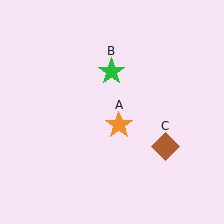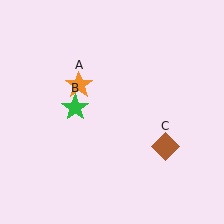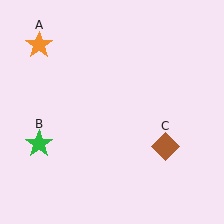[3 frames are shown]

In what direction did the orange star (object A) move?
The orange star (object A) moved up and to the left.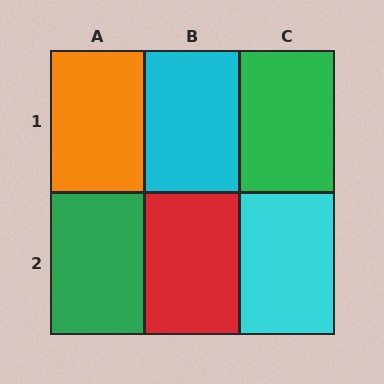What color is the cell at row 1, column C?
Green.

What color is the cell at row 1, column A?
Orange.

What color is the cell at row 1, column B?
Cyan.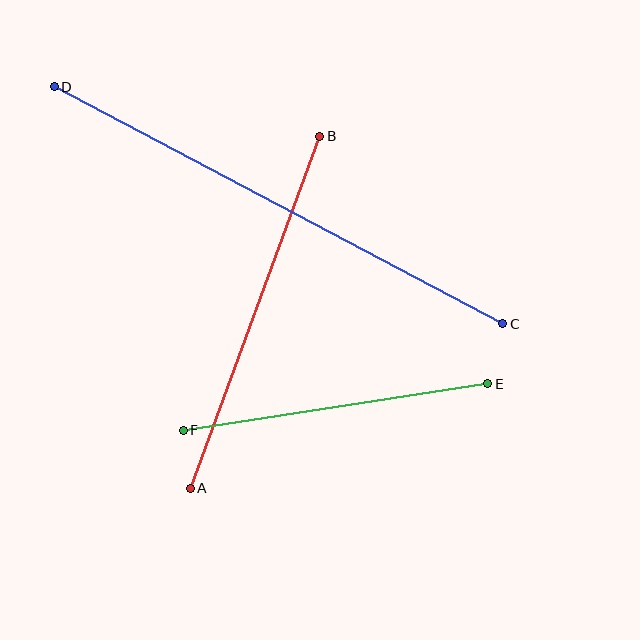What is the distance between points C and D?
The distance is approximately 507 pixels.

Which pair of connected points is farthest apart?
Points C and D are farthest apart.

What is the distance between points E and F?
The distance is approximately 308 pixels.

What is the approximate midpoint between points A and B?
The midpoint is at approximately (255, 312) pixels.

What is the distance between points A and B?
The distance is approximately 375 pixels.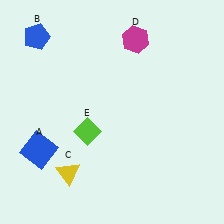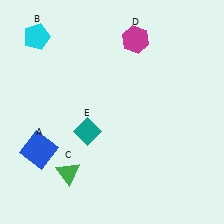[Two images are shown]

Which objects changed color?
B changed from blue to cyan. C changed from yellow to green. E changed from lime to teal.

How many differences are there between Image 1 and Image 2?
There are 3 differences between the two images.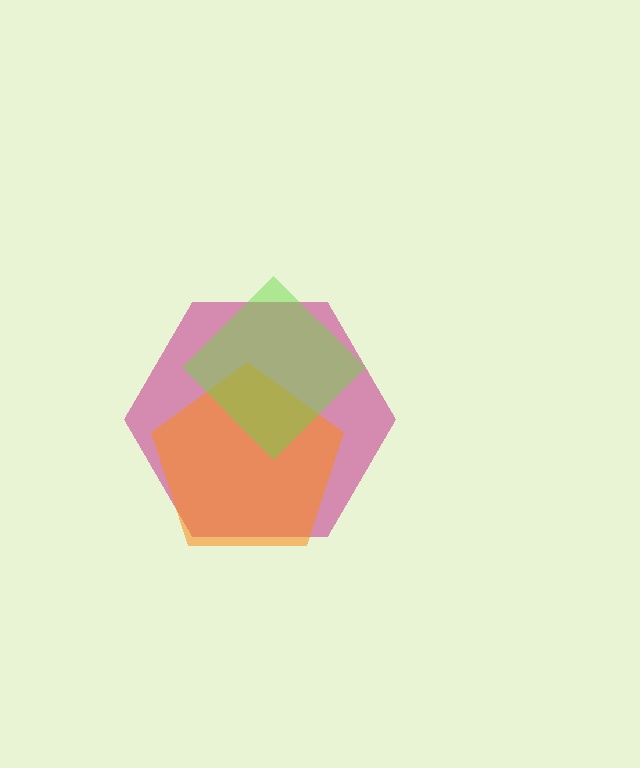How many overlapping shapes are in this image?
There are 3 overlapping shapes in the image.